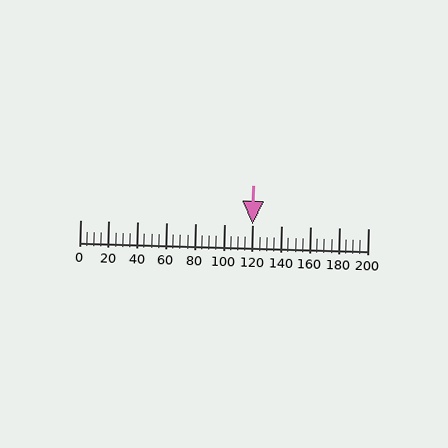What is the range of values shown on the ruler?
The ruler shows values from 0 to 200.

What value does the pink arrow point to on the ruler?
The pink arrow points to approximately 120.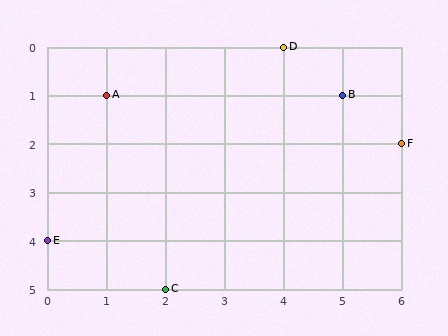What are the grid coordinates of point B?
Point B is at grid coordinates (5, 1).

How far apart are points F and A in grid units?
Points F and A are 5 columns and 1 row apart (about 5.1 grid units diagonally).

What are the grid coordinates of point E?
Point E is at grid coordinates (0, 4).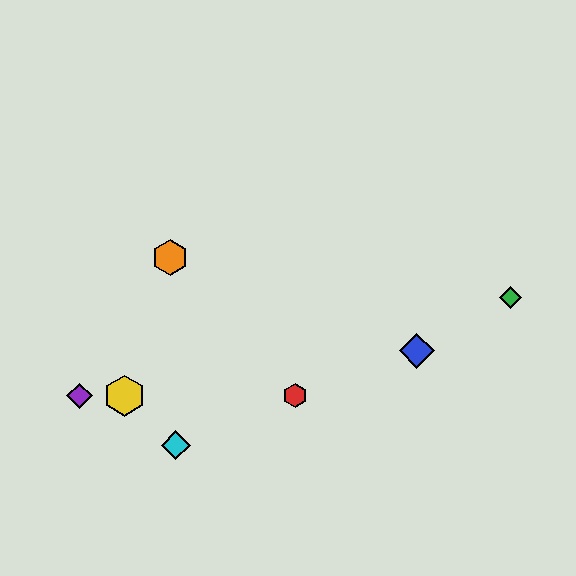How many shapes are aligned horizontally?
3 shapes (the red hexagon, the yellow hexagon, the purple diamond) are aligned horizontally.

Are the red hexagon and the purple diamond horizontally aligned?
Yes, both are at y≈396.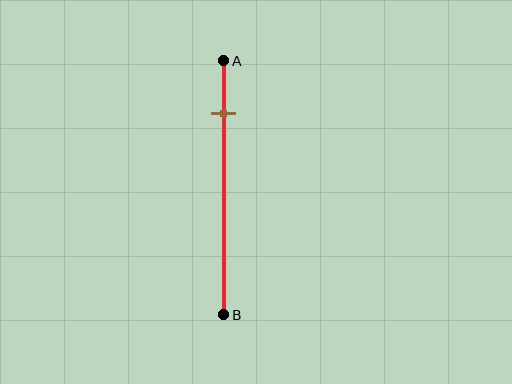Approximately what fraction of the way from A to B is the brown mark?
The brown mark is approximately 20% of the way from A to B.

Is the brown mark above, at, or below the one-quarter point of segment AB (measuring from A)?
The brown mark is above the one-quarter point of segment AB.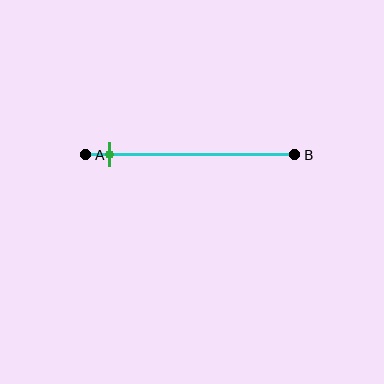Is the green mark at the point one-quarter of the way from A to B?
No, the mark is at about 10% from A, not at the 25% one-quarter point.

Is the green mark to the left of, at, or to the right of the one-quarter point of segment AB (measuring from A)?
The green mark is to the left of the one-quarter point of segment AB.